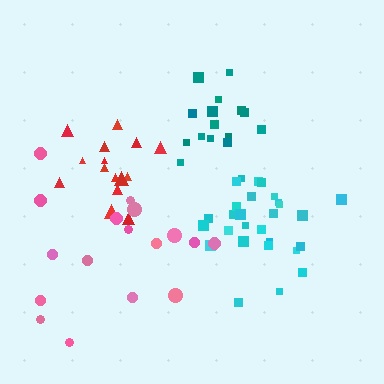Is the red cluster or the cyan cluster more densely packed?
Cyan.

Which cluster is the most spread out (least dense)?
Pink.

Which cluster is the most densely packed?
Teal.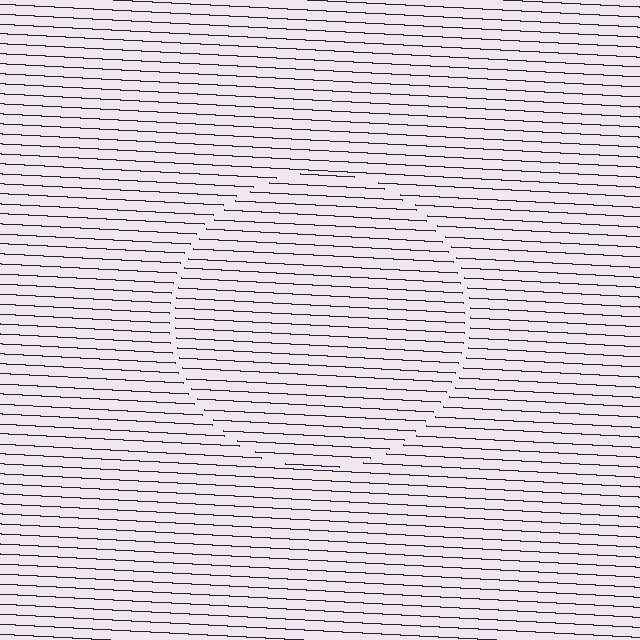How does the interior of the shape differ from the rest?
The interior of the shape contains the same grating, shifted by half a period — the contour is defined by the phase discontinuity where line-ends from the inner and outer gratings abut.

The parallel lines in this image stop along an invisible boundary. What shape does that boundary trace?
An illusory circle. The interior of the shape contains the same grating, shifted by half a period — the contour is defined by the phase discontinuity where line-ends from the inner and outer gratings abut.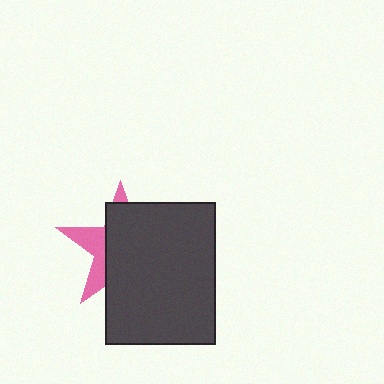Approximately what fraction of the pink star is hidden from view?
Roughly 69% of the pink star is hidden behind the dark gray rectangle.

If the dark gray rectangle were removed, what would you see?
You would see the complete pink star.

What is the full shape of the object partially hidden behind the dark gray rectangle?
The partially hidden object is a pink star.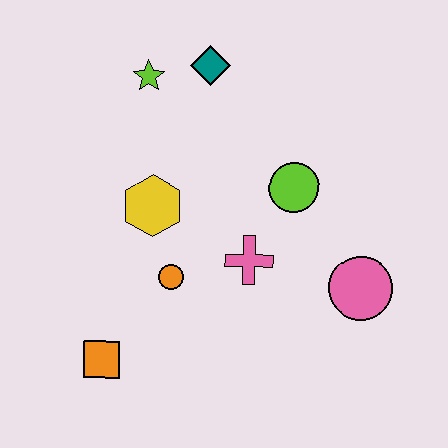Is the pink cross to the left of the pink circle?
Yes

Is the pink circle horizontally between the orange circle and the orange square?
No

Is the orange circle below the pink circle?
No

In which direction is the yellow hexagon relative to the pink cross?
The yellow hexagon is to the left of the pink cross.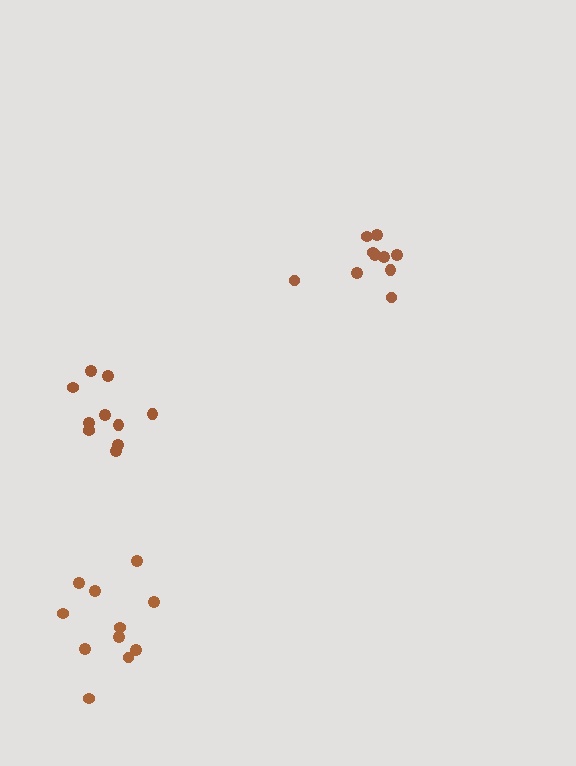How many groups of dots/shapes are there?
There are 3 groups.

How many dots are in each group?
Group 1: 10 dots, Group 2: 11 dots, Group 3: 10 dots (31 total).